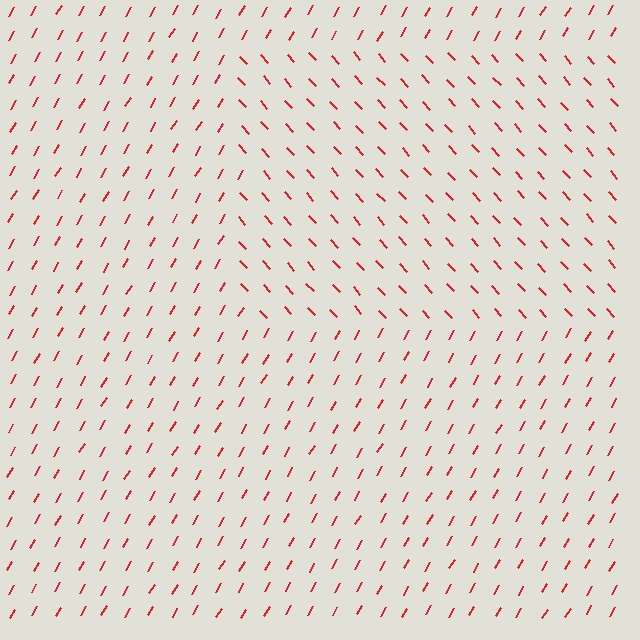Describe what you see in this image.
The image is filled with small red line segments. A rectangle region in the image has lines oriented differently from the surrounding lines, creating a visible texture boundary.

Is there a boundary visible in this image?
Yes, there is a texture boundary formed by a change in line orientation.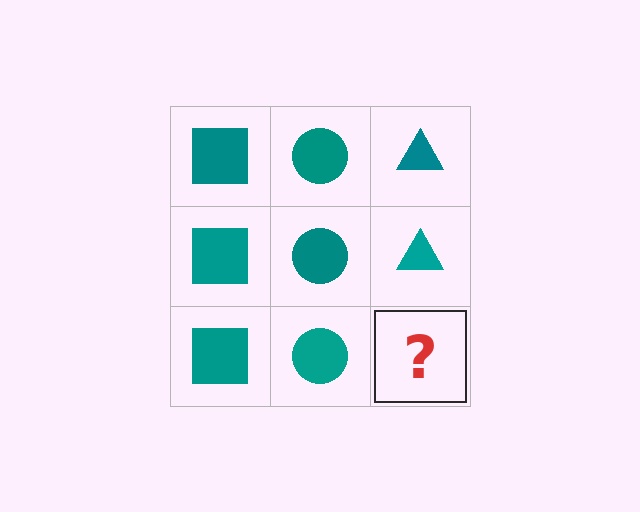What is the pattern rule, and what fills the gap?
The rule is that each column has a consistent shape. The gap should be filled with a teal triangle.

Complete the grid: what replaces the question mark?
The question mark should be replaced with a teal triangle.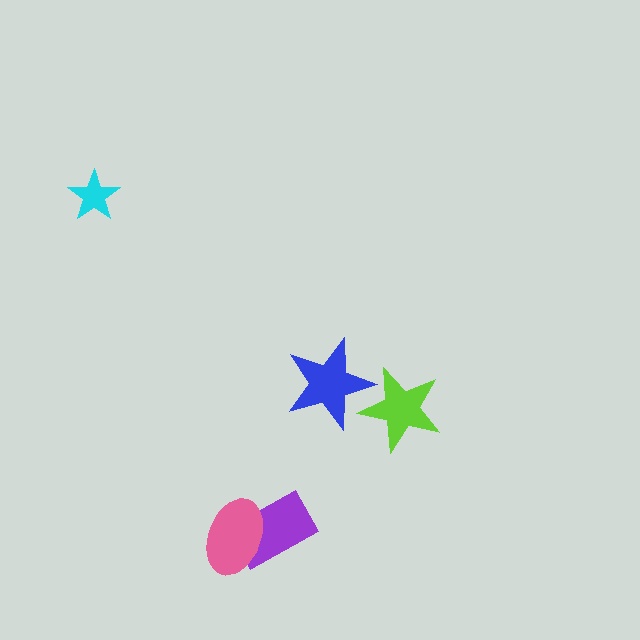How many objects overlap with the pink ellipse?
1 object overlaps with the pink ellipse.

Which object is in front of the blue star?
The lime star is in front of the blue star.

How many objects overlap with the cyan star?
0 objects overlap with the cyan star.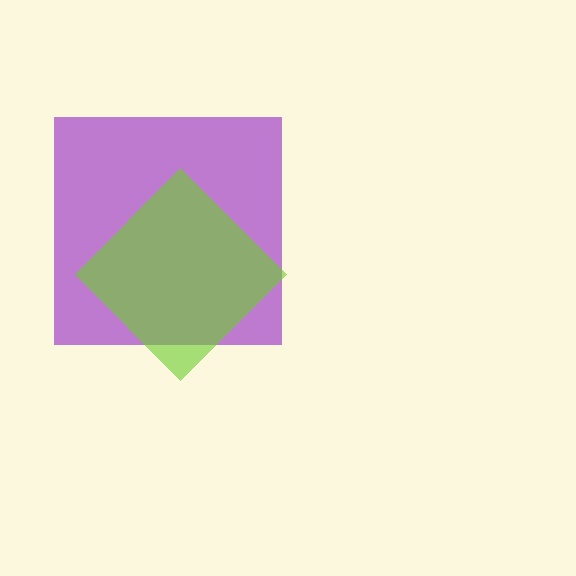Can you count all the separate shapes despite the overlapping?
Yes, there are 2 separate shapes.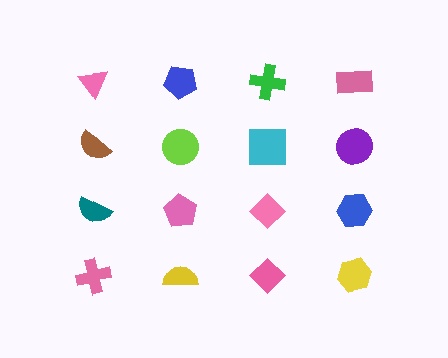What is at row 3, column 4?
A blue hexagon.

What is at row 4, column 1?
A pink cross.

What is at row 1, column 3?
A green cross.